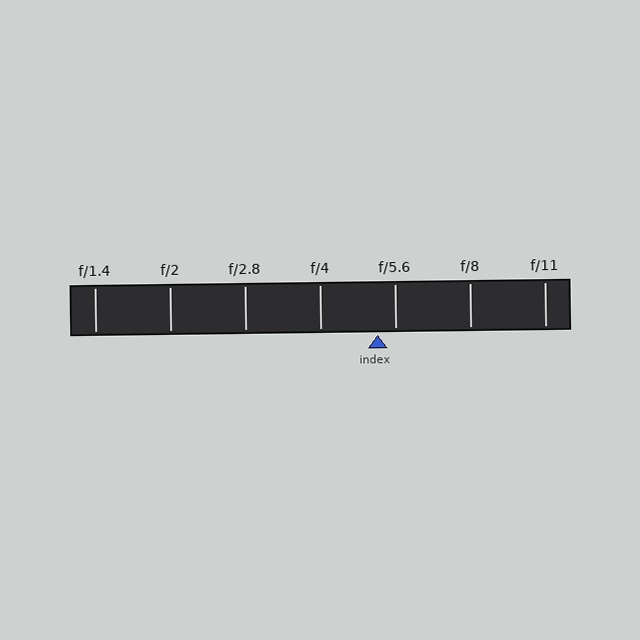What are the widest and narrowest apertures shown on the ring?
The widest aperture shown is f/1.4 and the narrowest is f/11.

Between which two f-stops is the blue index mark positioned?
The index mark is between f/4 and f/5.6.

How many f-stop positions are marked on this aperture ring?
There are 7 f-stop positions marked.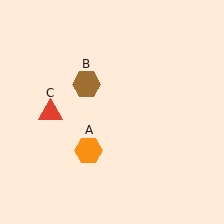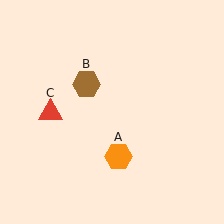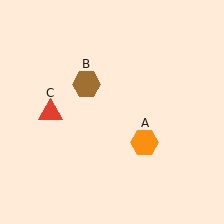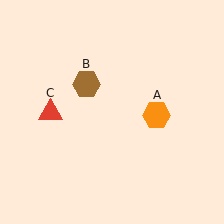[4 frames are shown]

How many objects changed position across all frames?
1 object changed position: orange hexagon (object A).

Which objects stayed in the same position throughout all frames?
Brown hexagon (object B) and red triangle (object C) remained stationary.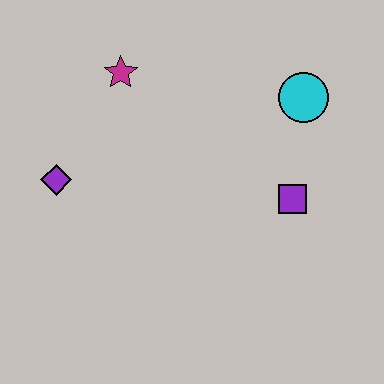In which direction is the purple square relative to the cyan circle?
The purple square is below the cyan circle.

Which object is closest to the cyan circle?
The purple square is closest to the cyan circle.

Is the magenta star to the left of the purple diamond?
No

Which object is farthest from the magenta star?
The purple square is farthest from the magenta star.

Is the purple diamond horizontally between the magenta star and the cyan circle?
No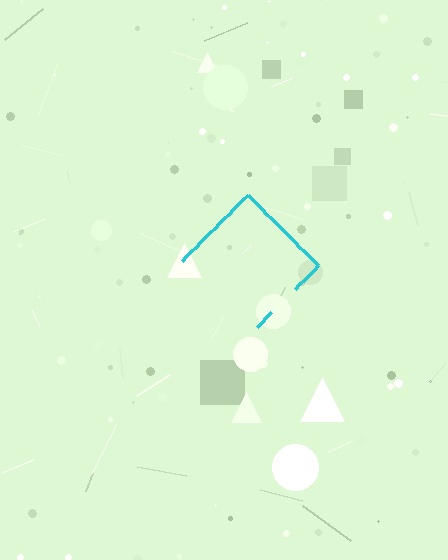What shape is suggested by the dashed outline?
The dashed outline suggests a diamond.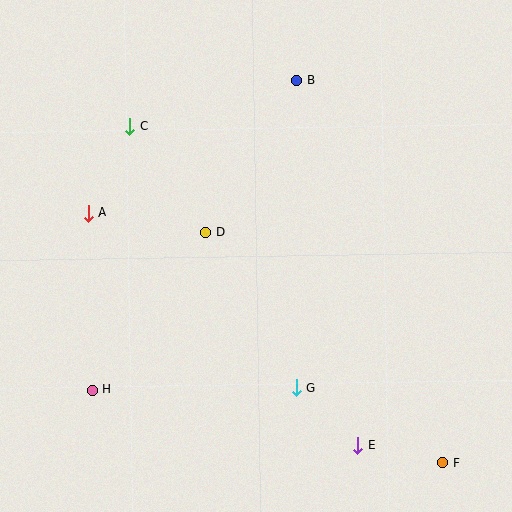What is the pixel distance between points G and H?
The distance between G and H is 204 pixels.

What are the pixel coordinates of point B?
Point B is at (297, 81).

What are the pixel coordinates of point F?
Point F is at (443, 463).